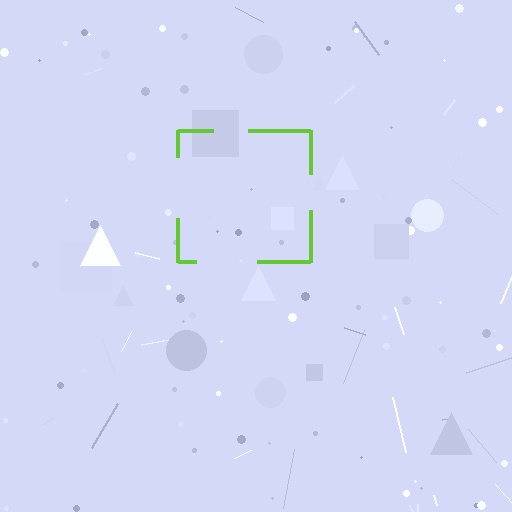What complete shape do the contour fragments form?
The contour fragments form a square.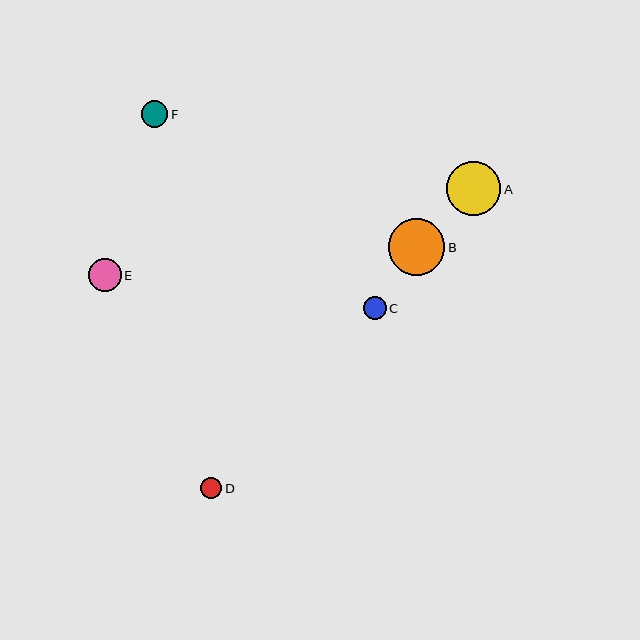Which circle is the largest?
Circle B is the largest with a size of approximately 56 pixels.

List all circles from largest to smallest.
From largest to smallest: B, A, E, F, C, D.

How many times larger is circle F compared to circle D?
Circle F is approximately 1.2 times the size of circle D.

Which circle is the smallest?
Circle D is the smallest with a size of approximately 21 pixels.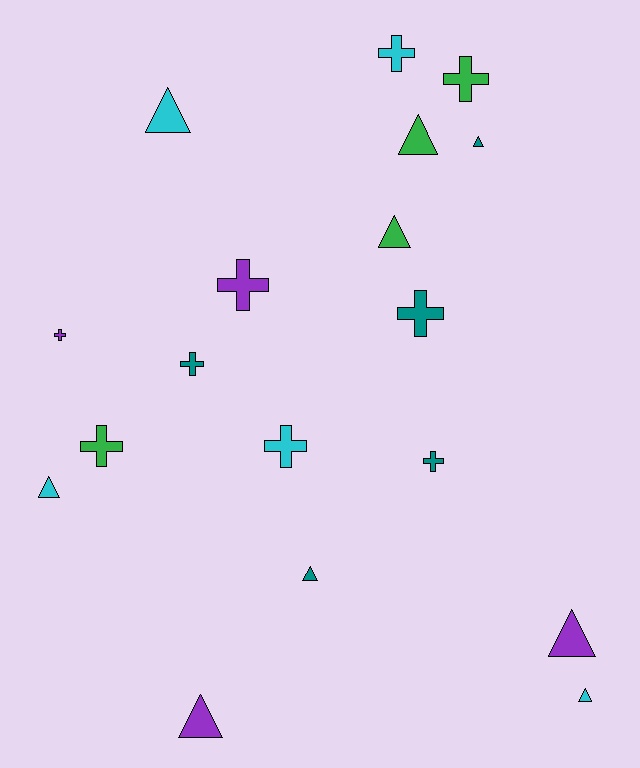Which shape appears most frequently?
Triangle, with 9 objects.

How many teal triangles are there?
There are 2 teal triangles.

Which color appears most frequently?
Cyan, with 5 objects.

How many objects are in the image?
There are 18 objects.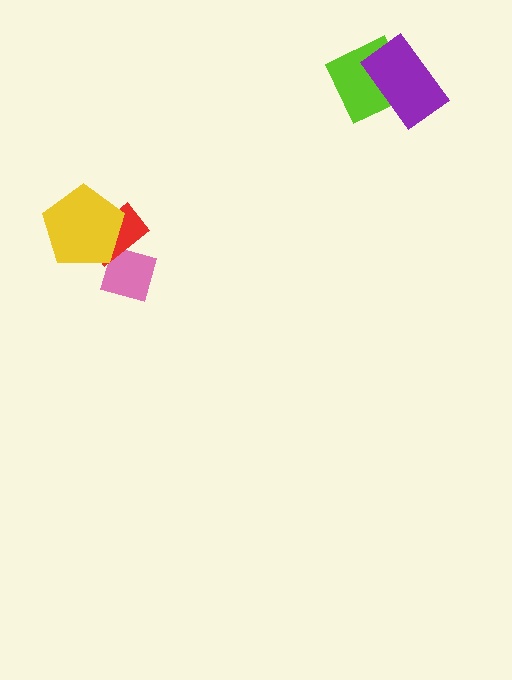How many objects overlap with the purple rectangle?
1 object overlaps with the purple rectangle.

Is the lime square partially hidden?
Yes, it is partially covered by another shape.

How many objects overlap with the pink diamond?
2 objects overlap with the pink diamond.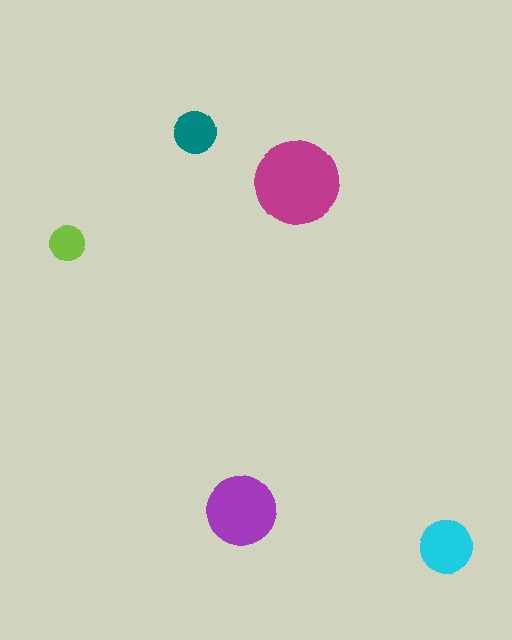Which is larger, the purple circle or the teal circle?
The purple one.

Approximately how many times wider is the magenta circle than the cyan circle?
About 1.5 times wider.